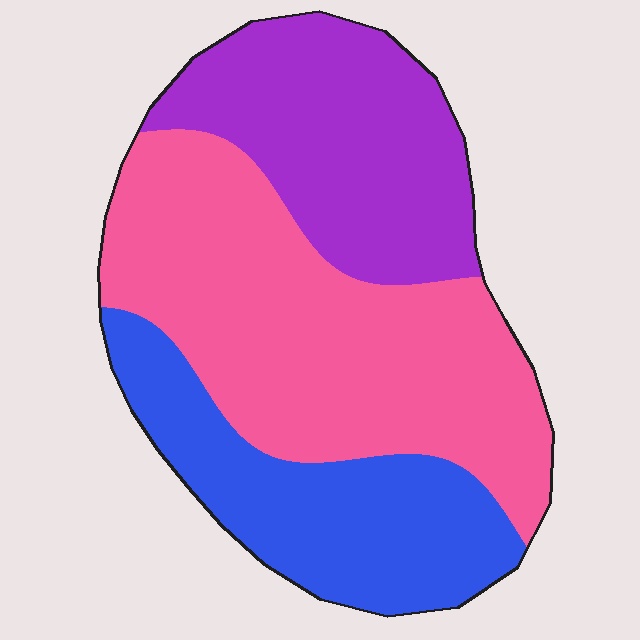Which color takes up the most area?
Pink, at roughly 45%.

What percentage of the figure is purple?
Purple takes up about one quarter (1/4) of the figure.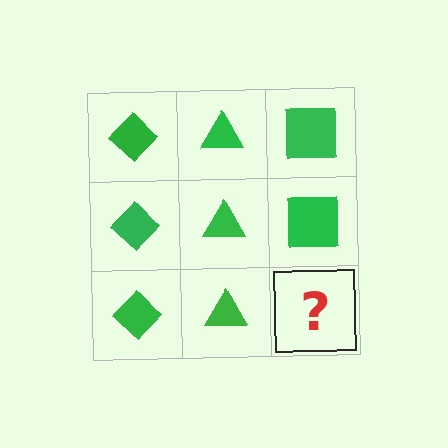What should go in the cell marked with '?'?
The missing cell should contain a green square.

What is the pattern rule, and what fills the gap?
The rule is that each column has a consistent shape. The gap should be filled with a green square.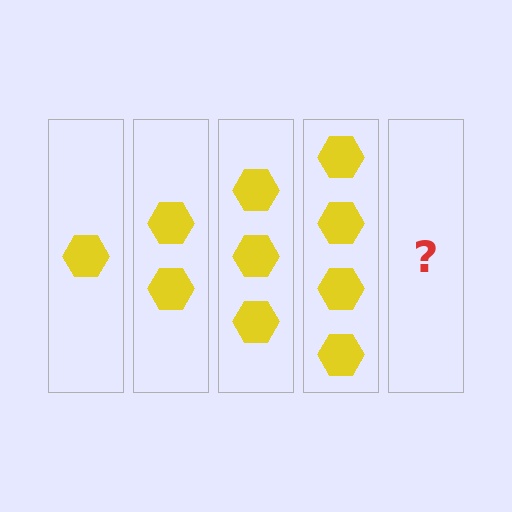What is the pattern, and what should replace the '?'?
The pattern is that each step adds one more hexagon. The '?' should be 5 hexagons.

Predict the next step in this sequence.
The next step is 5 hexagons.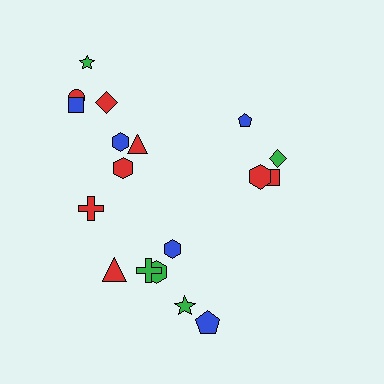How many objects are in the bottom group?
There are 6 objects.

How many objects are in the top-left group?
There are 8 objects.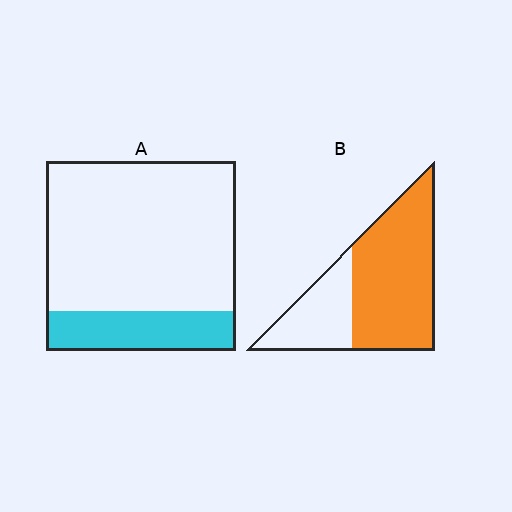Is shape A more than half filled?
No.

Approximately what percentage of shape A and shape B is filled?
A is approximately 20% and B is approximately 70%.